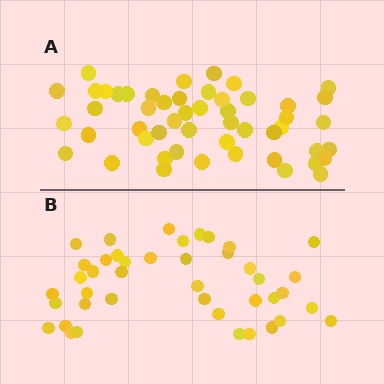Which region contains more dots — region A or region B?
Region A (the top region) has more dots.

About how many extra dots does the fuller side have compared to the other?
Region A has roughly 8 or so more dots than region B.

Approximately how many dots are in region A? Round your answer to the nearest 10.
About 50 dots. (The exact count is 51, which rounds to 50.)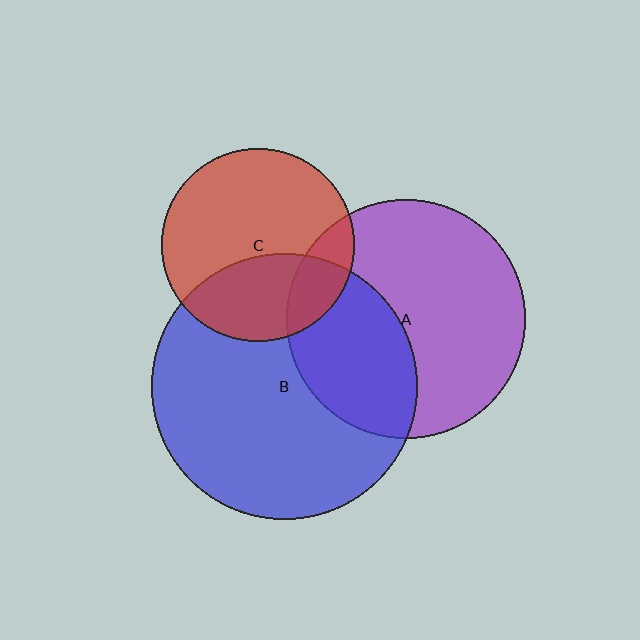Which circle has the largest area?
Circle B (blue).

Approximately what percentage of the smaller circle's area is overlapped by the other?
Approximately 35%.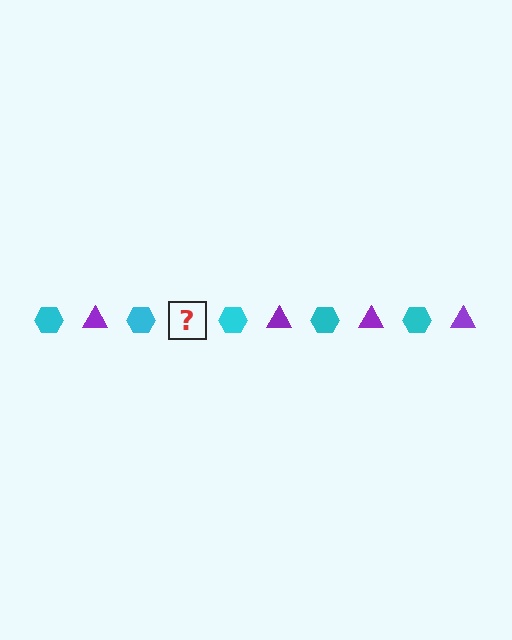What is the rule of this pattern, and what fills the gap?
The rule is that the pattern alternates between cyan hexagon and purple triangle. The gap should be filled with a purple triangle.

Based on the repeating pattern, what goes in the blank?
The blank should be a purple triangle.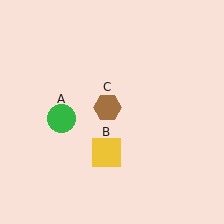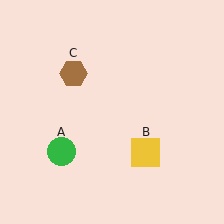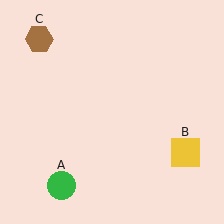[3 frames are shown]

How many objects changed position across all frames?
3 objects changed position: green circle (object A), yellow square (object B), brown hexagon (object C).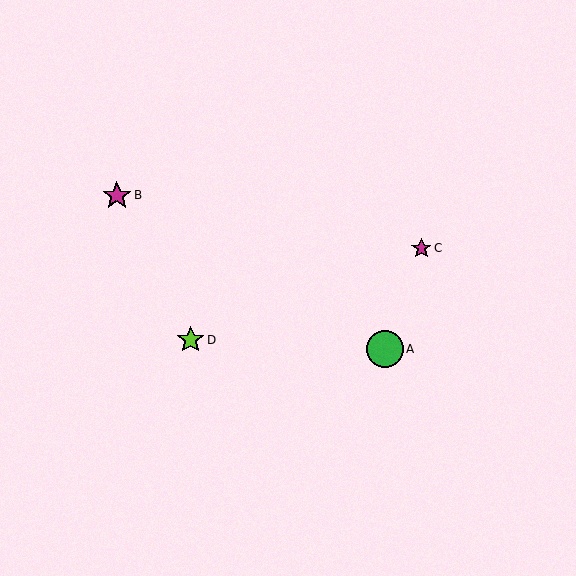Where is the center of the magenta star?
The center of the magenta star is at (421, 248).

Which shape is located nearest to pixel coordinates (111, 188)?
The magenta star (labeled B) at (117, 195) is nearest to that location.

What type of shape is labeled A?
Shape A is a green circle.